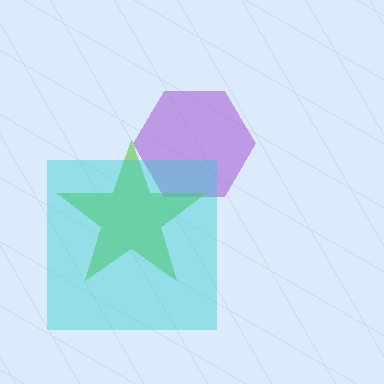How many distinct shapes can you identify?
There are 3 distinct shapes: a purple hexagon, a lime star, a cyan square.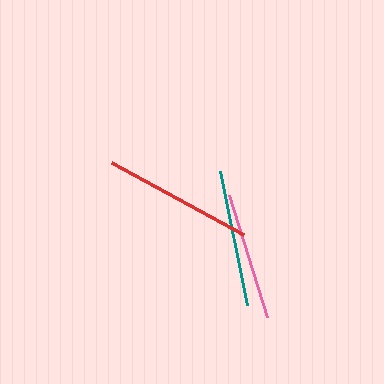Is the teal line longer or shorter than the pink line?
The teal line is longer than the pink line.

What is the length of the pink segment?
The pink segment is approximately 128 pixels long.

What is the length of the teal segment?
The teal segment is approximately 137 pixels long.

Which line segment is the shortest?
The pink line is the shortest at approximately 128 pixels.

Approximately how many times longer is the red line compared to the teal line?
The red line is approximately 1.1 times the length of the teal line.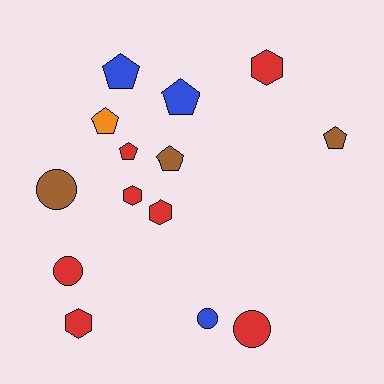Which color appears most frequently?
Red, with 7 objects.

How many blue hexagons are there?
There are no blue hexagons.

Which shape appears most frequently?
Pentagon, with 6 objects.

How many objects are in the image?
There are 14 objects.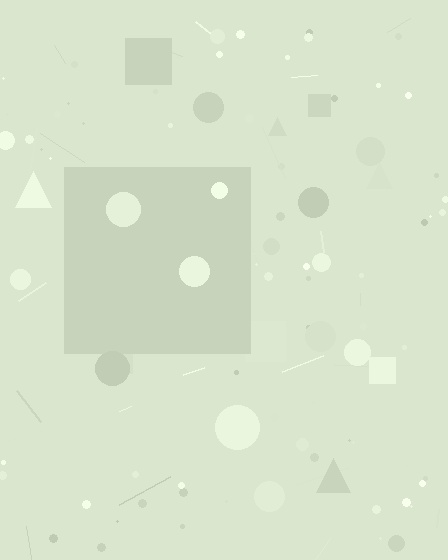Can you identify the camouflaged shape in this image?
The camouflaged shape is a square.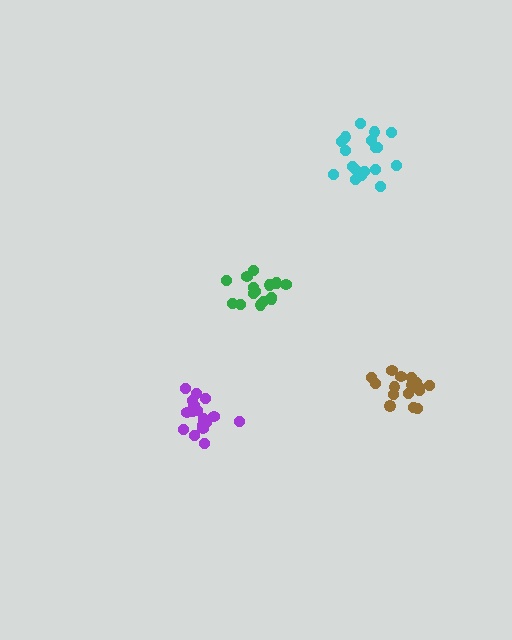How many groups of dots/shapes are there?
There are 4 groups.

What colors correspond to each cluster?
The clusters are colored: purple, green, cyan, brown.